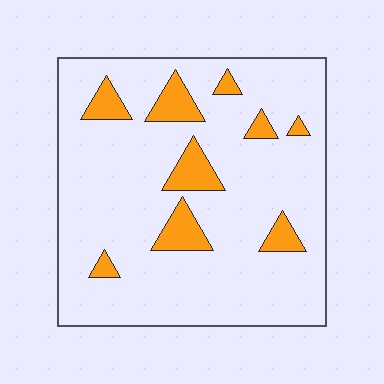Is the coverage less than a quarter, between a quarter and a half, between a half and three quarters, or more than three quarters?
Less than a quarter.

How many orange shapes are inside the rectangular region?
9.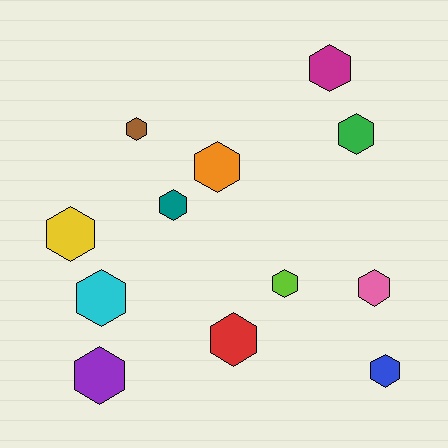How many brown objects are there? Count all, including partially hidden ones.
There is 1 brown object.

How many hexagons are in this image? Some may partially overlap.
There are 12 hexagons.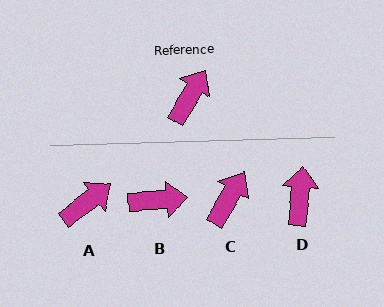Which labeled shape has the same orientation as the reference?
C.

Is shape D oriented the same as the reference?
No, it is off by about 25 degrees.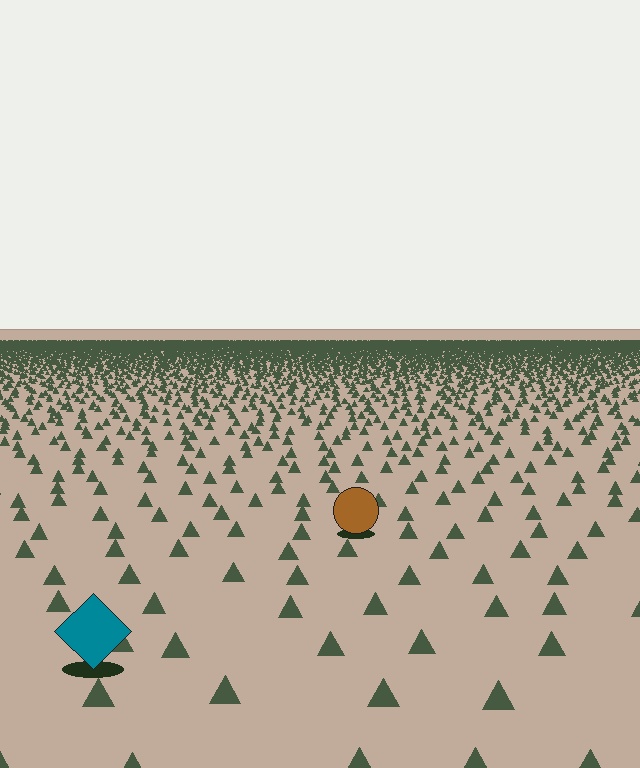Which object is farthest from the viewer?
The brown circle is farthest from the viewer. It appears smaller and the ground texture around it is denser.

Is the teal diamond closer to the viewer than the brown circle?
Yes. The teal diamond is closer — you can tell from the texture gradient: the ground texture is coarser near it.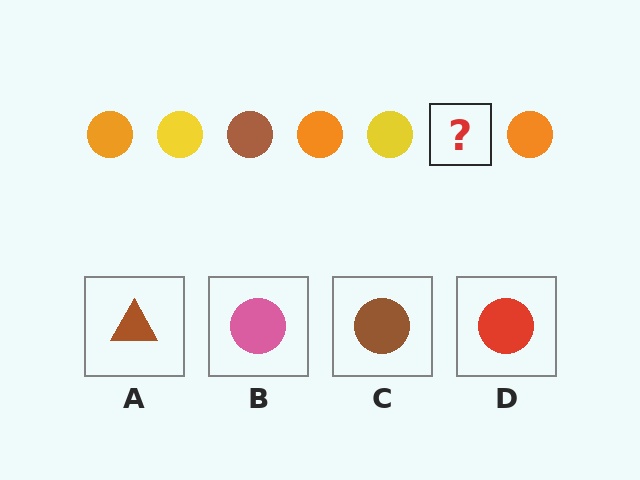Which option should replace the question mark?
Option C.